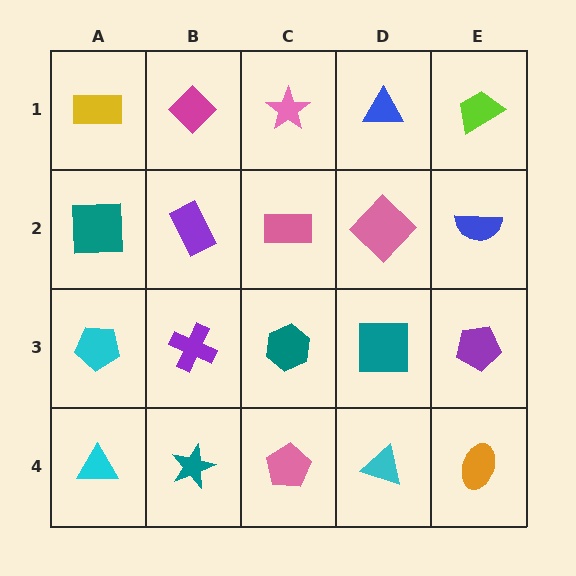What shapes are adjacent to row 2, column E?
A lime trapezoid (row 1, column E), a purple pentagon (row 3, column E), a pink diamond (row 2, column D).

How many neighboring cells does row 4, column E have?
2.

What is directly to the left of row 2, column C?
A purple rectangle.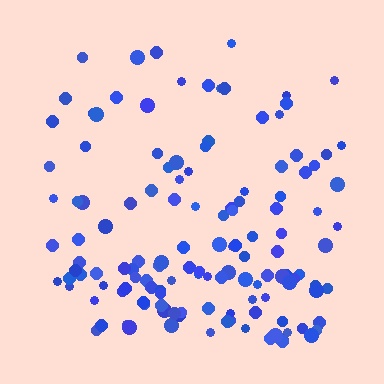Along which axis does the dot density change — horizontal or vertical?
Vertical.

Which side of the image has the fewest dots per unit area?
The top.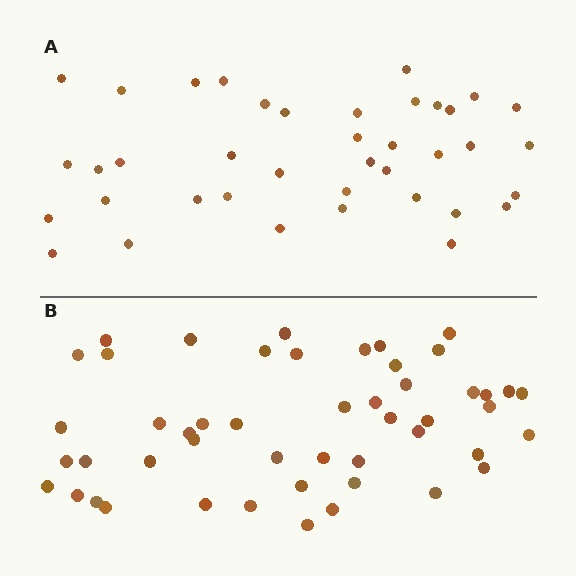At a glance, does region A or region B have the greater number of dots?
Region B (the bottom region) has more dots.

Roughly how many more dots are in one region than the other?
Region B has roughly 10 or so more dots than region A.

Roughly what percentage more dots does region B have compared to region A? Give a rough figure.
About 25% more.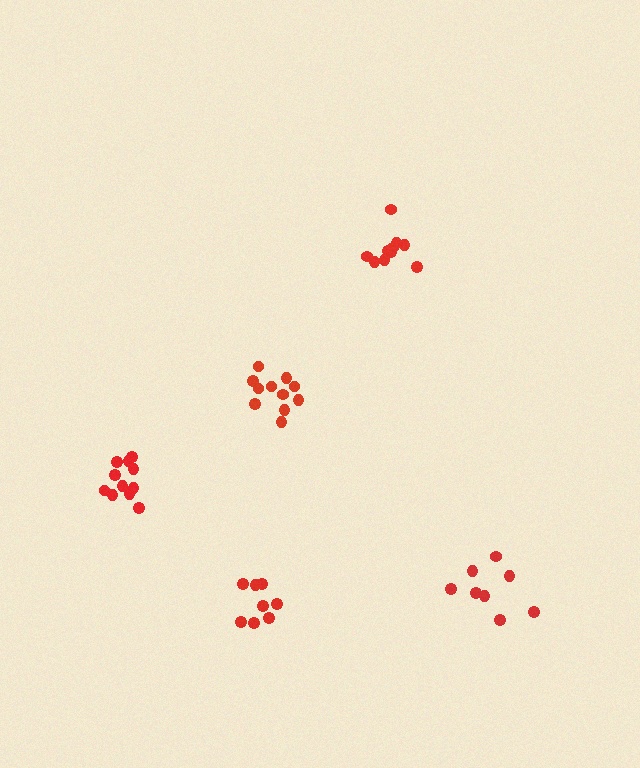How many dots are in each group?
Group 1: 10 dots, Group 2: 11 dots, Group 3: 8 dots, Group 4: 8 dots, Group 5: 11 dots (48 total).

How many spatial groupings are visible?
There are 5 spatial groupings.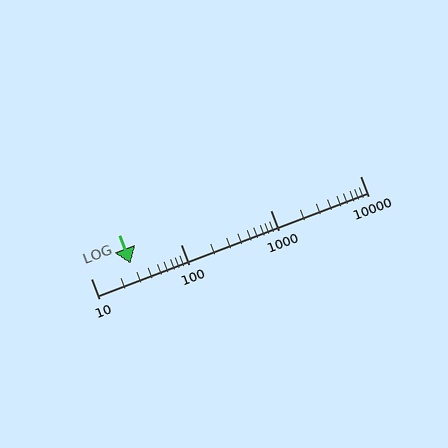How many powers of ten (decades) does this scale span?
The scale spans 3 decades, from 10 to 10000.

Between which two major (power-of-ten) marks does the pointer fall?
The pointer is between 10 and 100.